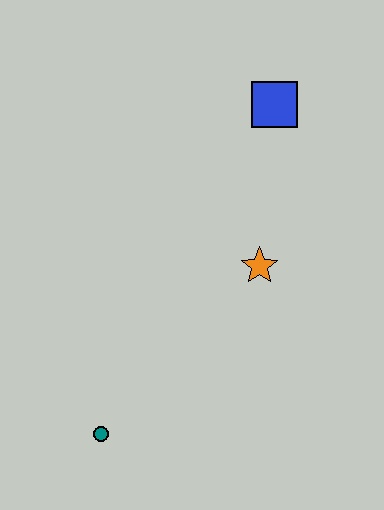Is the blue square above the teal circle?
Yes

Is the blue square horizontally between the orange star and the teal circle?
No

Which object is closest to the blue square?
The orange star is closest to the blue square.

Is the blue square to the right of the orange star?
Yes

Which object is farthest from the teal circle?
The blue square is farthest from the teal circle.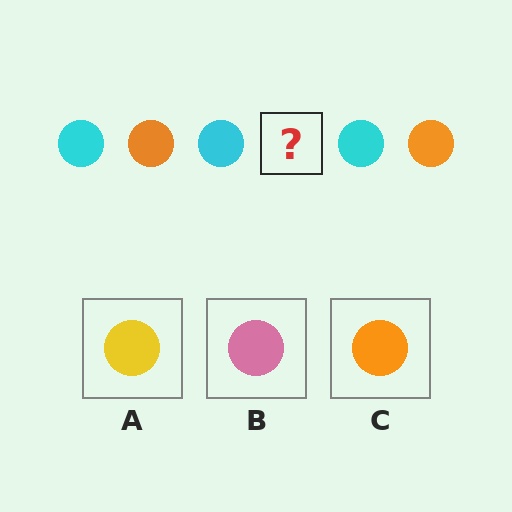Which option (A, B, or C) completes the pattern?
C.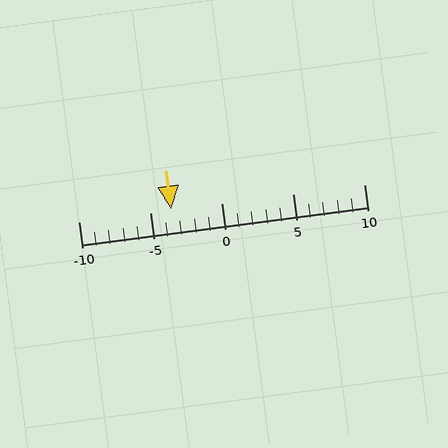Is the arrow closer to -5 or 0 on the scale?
The arrow is closer to -5.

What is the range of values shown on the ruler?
The ruler shows values from -10 to 10.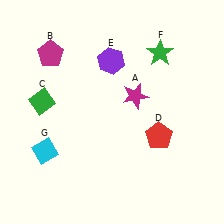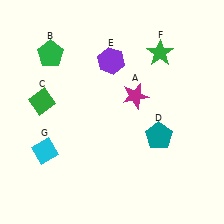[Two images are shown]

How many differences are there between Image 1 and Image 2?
There are 2 differences between the two images.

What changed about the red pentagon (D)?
In Image 1, D is red. In Image 2, it changed to teal.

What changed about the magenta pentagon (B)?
In Image 1, B is magenta. In Image 2, it changed to green.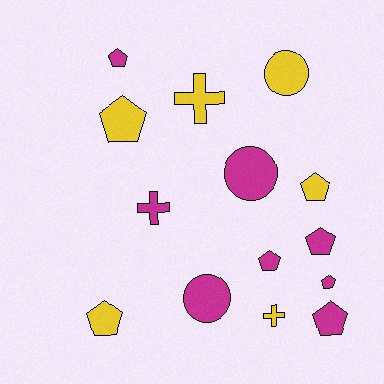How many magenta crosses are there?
There is 1 magenta cross.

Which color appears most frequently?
Magenta, with 8 objects.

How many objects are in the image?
There are 14 objects.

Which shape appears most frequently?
Pentagon, with 8 objects.